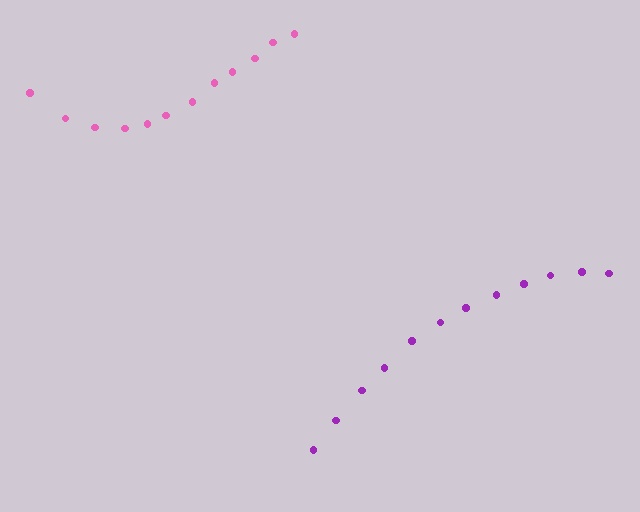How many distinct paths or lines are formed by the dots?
There are 2 distinct paths.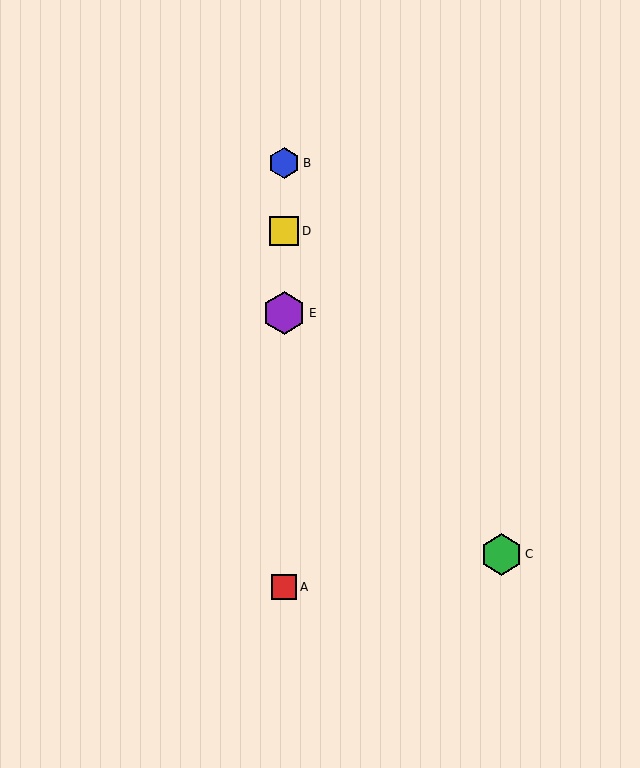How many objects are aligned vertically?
4 objects (A, B, D, E) are aligned vertically.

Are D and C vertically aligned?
No, D is at x≈284 and C is at x≈502.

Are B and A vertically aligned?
Yes, both are at x≈284.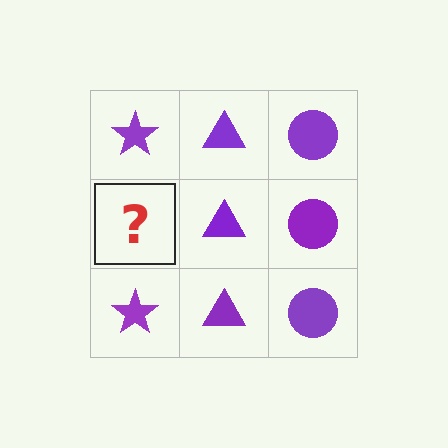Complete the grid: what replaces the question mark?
The question mark should be replaced with a purple star.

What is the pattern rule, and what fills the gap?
The rule is that each column has a consistent shape. The gap should be filled with a purple star.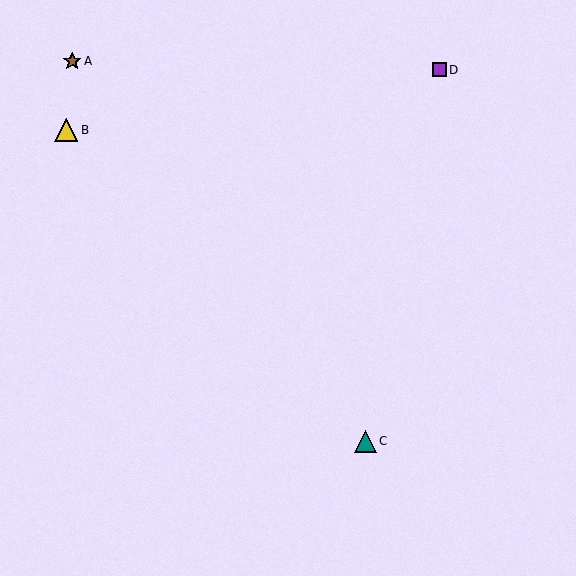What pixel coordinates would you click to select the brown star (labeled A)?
Click at (72, 61) to select the brown star A.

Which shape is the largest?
The yellow triangle (labeled B) is the largest.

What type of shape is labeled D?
Shape D is a purple square.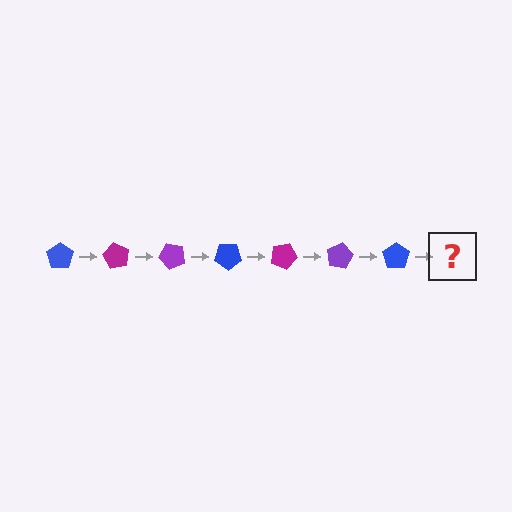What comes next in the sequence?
The next element should be a magenta pentagon, rotated 420 degrees from the start.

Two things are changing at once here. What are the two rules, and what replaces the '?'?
The two rules are that it rotates 60 degrees each step and the color cycles through blue, magenta, and purple. The '?' should be a magenta pentagon, rotated 420 degrees from the start.